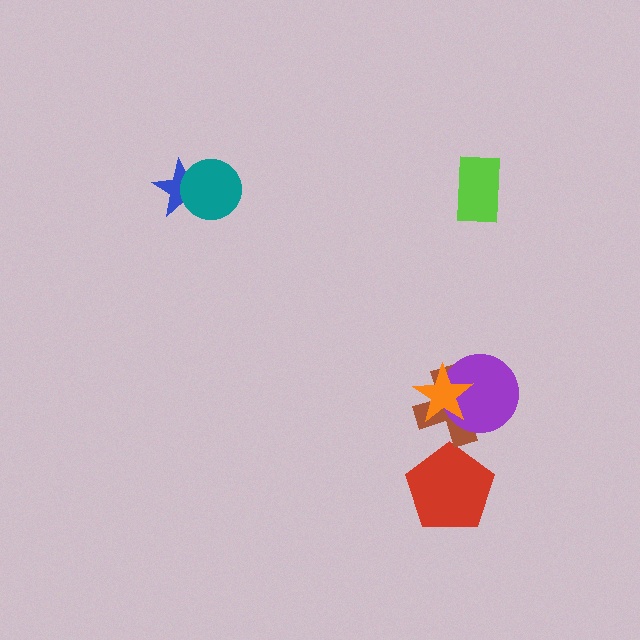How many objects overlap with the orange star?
2 objects overlap with the orange star.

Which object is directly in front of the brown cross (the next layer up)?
The purple circle is directly in front of the brown cross.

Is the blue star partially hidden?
Yes, it is partially covered by another shape.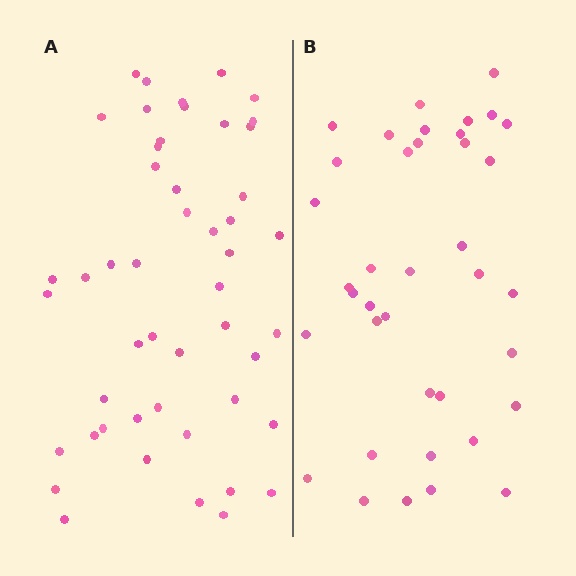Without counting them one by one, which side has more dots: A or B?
Region A (the left region) has more dots.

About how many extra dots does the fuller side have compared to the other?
Region A has roughly 12 or so more dots than region B.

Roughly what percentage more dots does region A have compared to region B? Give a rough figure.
About 30% more.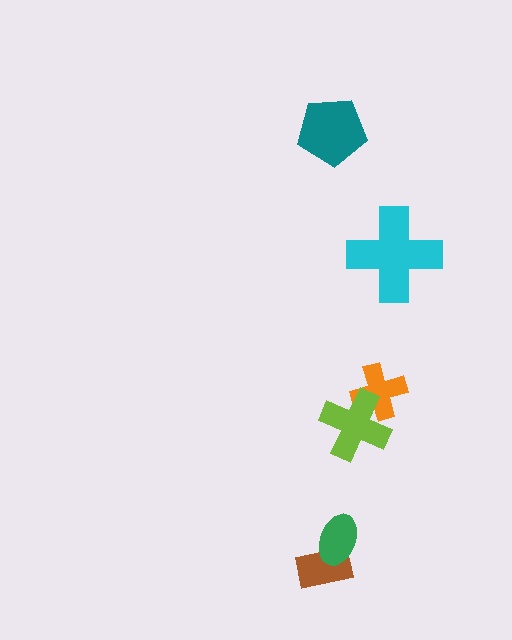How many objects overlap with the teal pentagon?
0 objects overlap with the teal pentagon.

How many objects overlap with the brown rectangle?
1 object overlaps with the brown rectangle.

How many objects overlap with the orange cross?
1 object overlaps with the orange cross.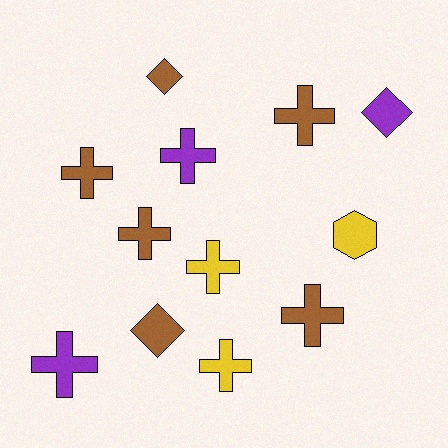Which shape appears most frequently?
Cross, with 8 objects.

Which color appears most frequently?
Brown, with 6 objects.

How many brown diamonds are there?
There are 2 brown diamonds.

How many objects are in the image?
There are 12 objects.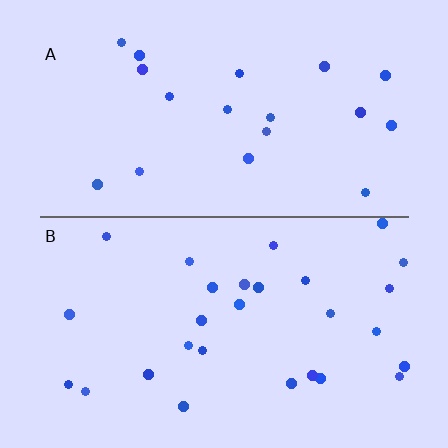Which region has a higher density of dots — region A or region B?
B (the bottom).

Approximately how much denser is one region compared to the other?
Approximately 1.5× — region B over region A.